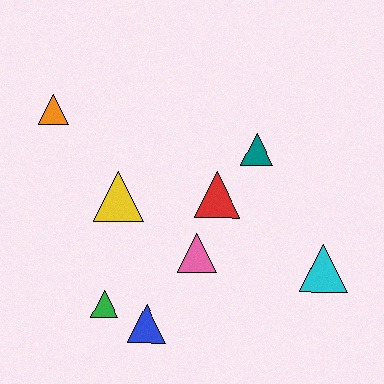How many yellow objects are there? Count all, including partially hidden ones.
There is 1 yellow object.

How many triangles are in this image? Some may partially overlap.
There are 8 triangles.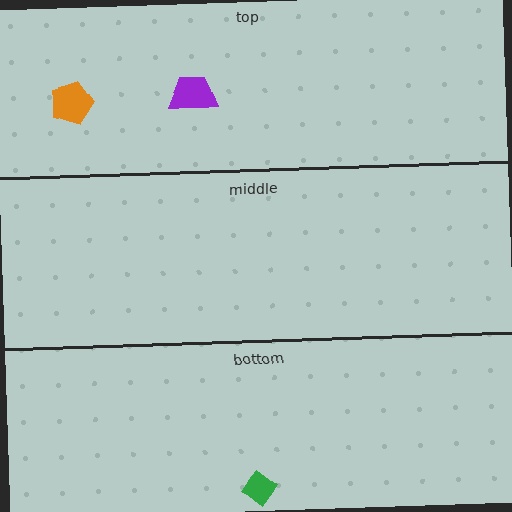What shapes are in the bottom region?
The green diamond.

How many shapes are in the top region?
2.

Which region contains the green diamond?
The bottom region.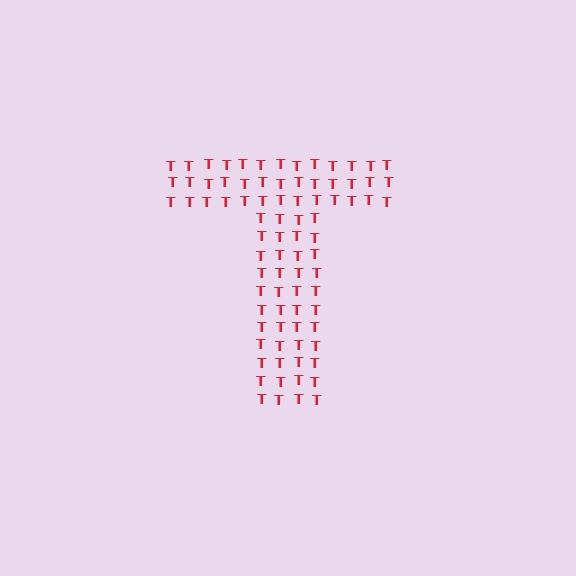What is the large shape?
The large shape is the letter T.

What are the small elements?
The small elements are letter T's.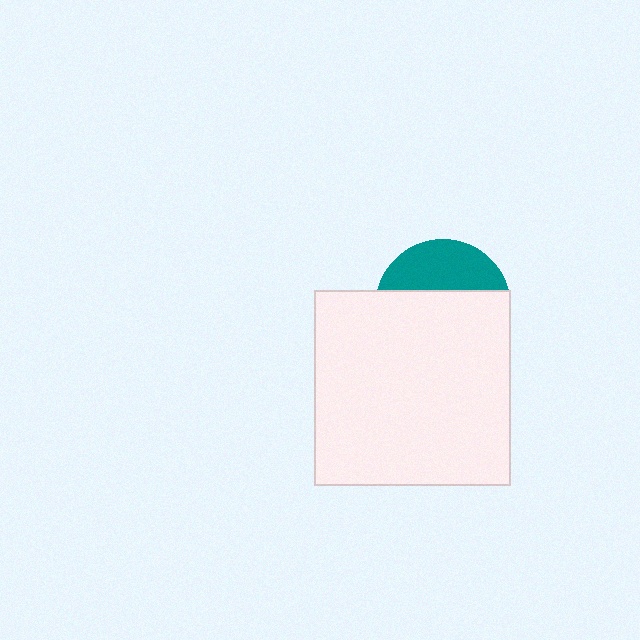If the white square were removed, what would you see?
You would see the complete teal circle.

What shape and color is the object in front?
The object in front is a white square.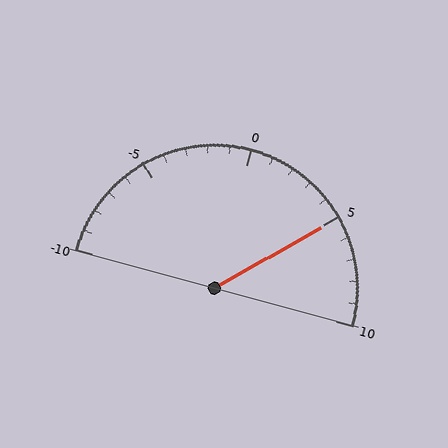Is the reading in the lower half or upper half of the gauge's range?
The reading is in the upper half of the range (-10 to 10).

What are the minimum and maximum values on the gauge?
The gauge ranges from -10 to 10.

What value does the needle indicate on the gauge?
The needle indicates approximately 5.